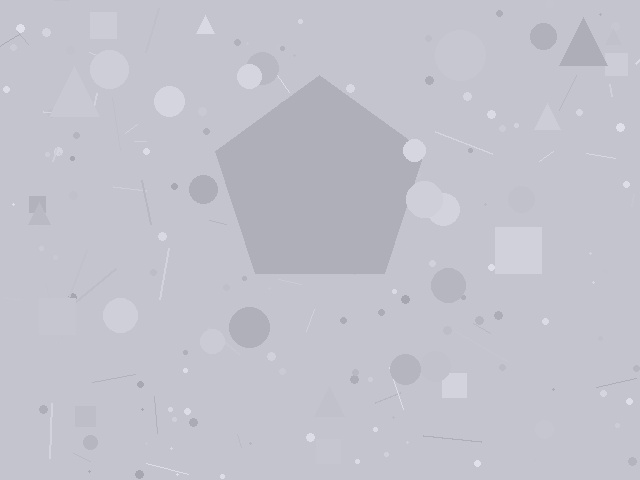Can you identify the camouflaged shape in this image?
The camouflaged shape is a pentagon.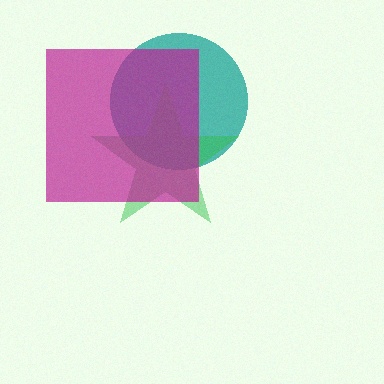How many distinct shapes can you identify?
There are 3 distinct shapes: a teal circle, a green star, a magenta square.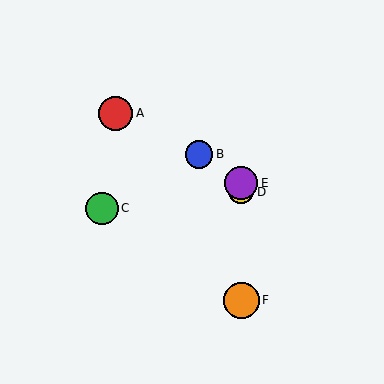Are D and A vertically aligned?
No, D is at x≈241 and A is at x≈116.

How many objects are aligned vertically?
3 objects (D, E, F) are aligned vertically.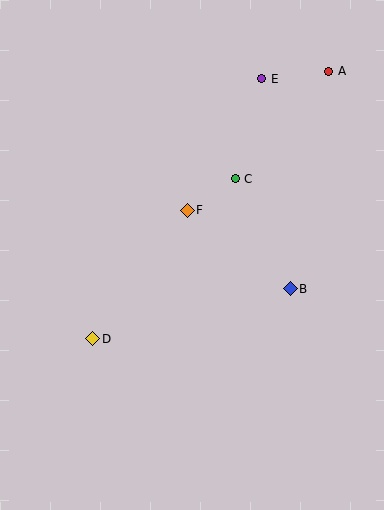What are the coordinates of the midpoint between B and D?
The midpoint between B and D is at (191, 314).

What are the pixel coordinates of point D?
Point D is at (93, 339).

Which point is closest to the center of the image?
Point F at (187, 210) is closest to the center.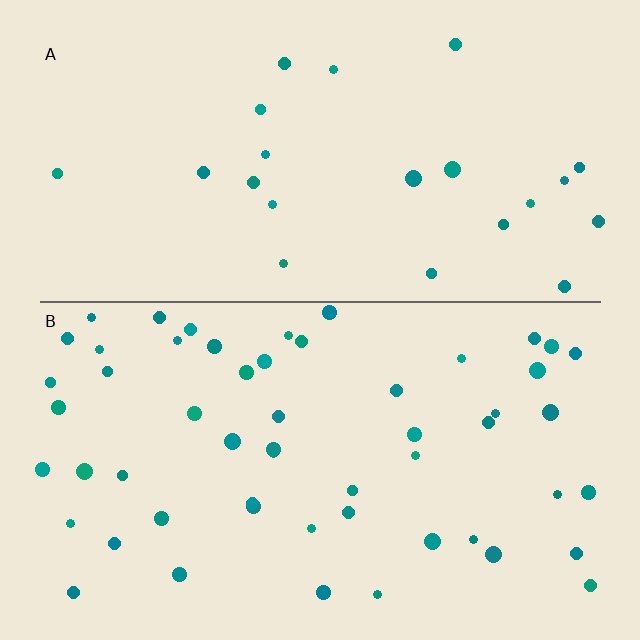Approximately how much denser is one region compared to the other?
Approximately 2.4× — region B over region A.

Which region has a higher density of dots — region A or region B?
B (the bottom).